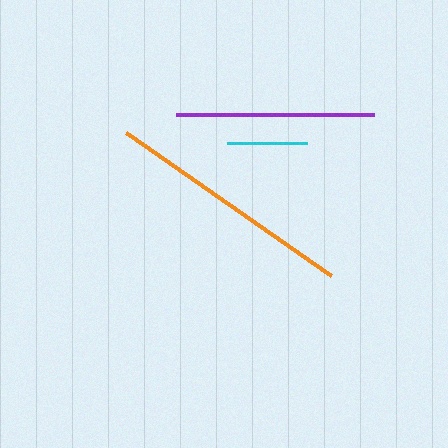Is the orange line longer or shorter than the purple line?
The orange line is longer than the purple line.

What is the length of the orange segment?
The orange segment is approximately 250 pixels long.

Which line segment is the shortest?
The cyan line is the shortest at approximately 80 pixels.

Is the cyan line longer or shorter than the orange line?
The orange line is longer than the cyan line.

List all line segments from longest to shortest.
From longest to shortest: orange, purple, cyan.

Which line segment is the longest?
The orange line is the longest at approximately 250 pixels.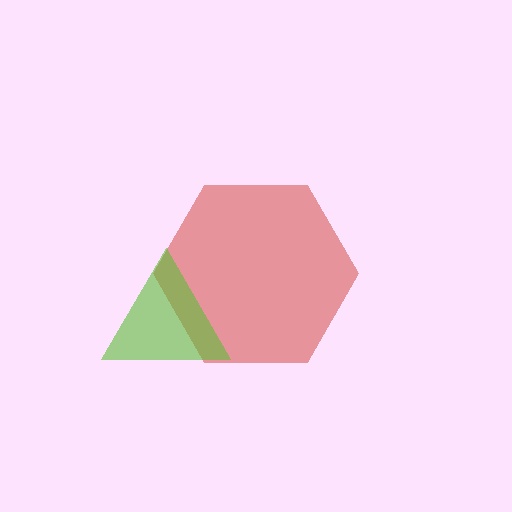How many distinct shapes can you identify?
There are 2 distinct shapes: a red hexagon, a lime triangle.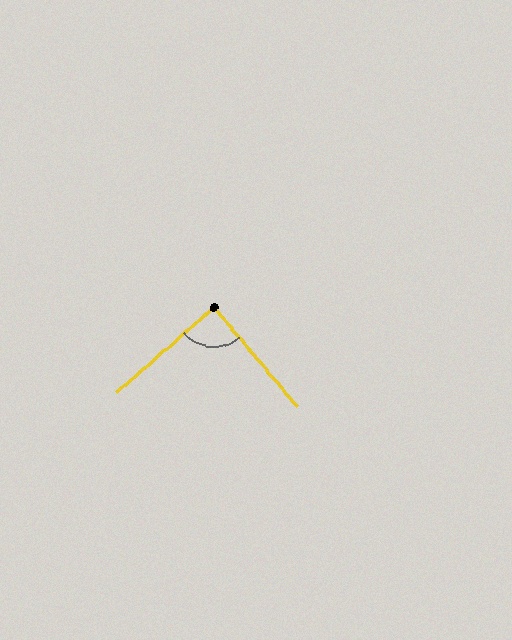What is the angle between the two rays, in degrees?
Approximately 89 degrees.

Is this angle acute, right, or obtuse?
It is approximately a right angle.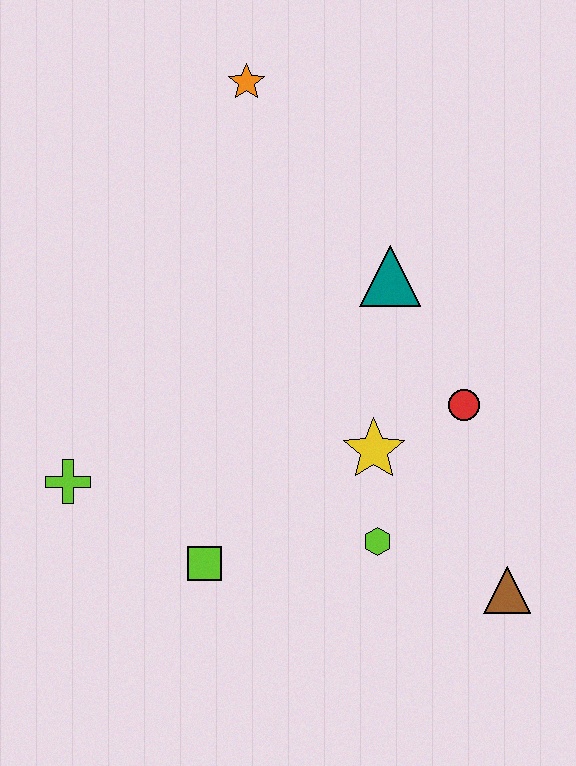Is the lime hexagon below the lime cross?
Yes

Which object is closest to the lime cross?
The lime square is closest to the lime cross.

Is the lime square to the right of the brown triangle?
No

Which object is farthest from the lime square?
The orange star is farthest from the lime square.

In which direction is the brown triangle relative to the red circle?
The brown triangle is below the red circle.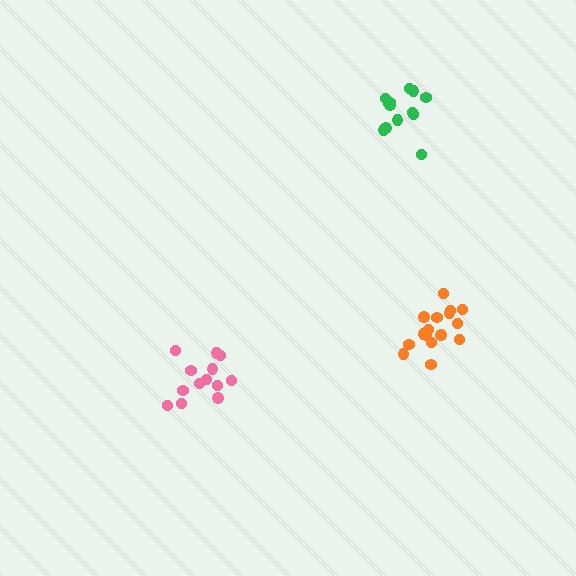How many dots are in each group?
Group 1: 17 dots, Group 2: 13 dots, Group 3: 13 dots (43 total).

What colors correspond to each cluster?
The clusters are colored: orange, pink, green.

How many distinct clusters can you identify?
There are 3 distinct clusters.